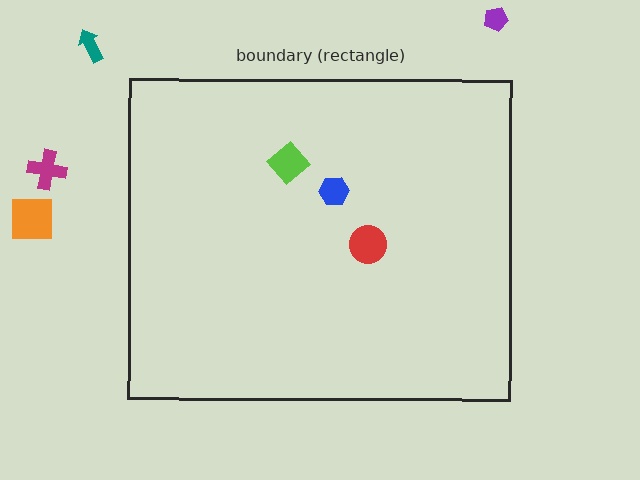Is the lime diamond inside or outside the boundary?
Inside.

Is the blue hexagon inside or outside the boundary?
Inside.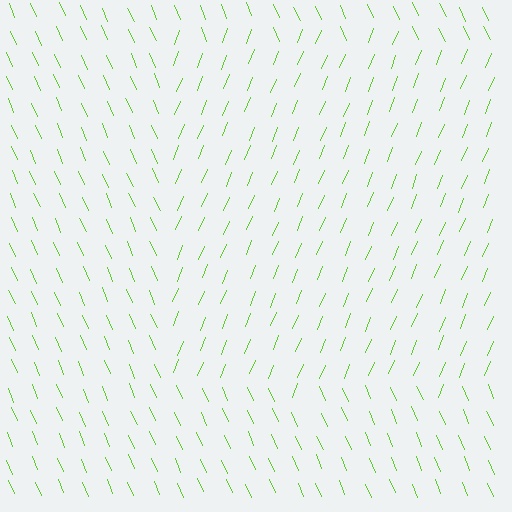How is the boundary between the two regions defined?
The boundary is defined purely by a change in line orientation (approximately 45 degrees difference). All lines are the same color and thickness.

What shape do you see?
I see a rectangle.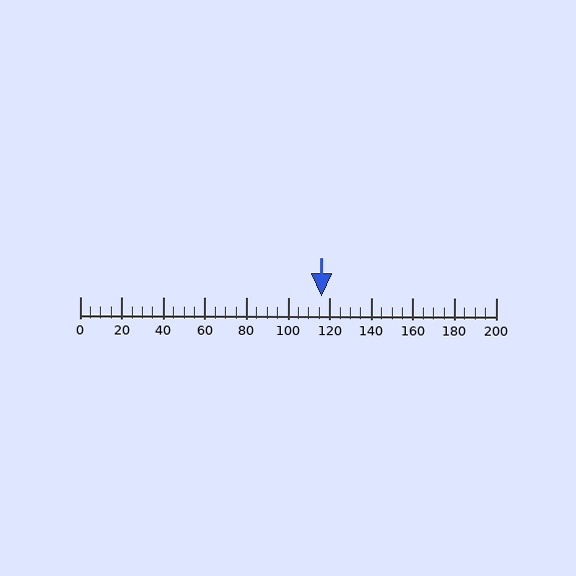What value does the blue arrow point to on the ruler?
The blue arrow points to approximately 116.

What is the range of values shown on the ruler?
The ruler shows values from 0 to 200.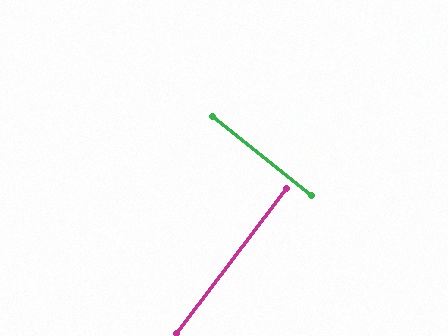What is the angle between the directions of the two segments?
Approximately 89 degrees.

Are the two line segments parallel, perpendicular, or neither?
Perpendicular — they meet at approximately 89°.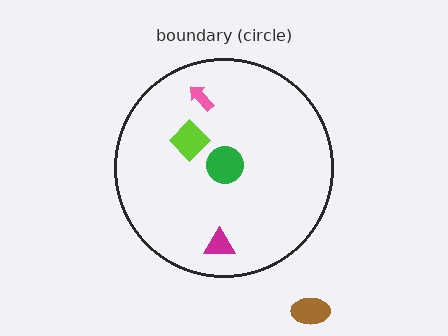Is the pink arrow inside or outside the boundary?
Inside.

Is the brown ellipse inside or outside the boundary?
Outside.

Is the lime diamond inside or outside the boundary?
Inside.